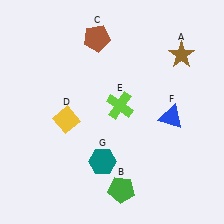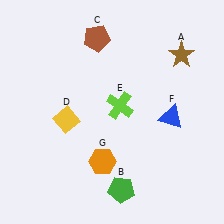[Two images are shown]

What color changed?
The hexagon (G) changed from teal in Image 1 to orange in Image 2.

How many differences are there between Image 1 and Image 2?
There is 1 difference between the two images.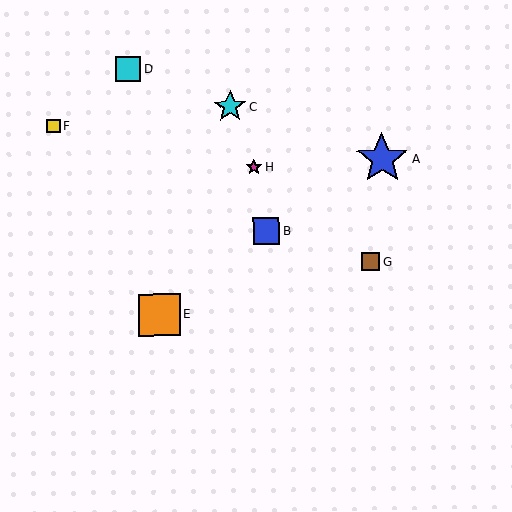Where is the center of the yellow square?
The center of the yellow square is at (54, 126).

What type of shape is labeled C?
Shape C is a cyan star.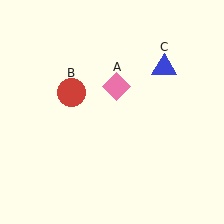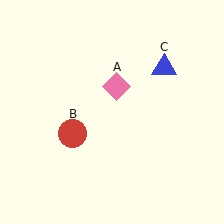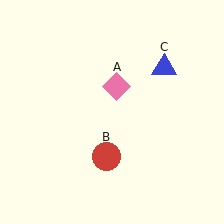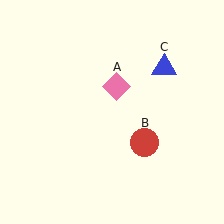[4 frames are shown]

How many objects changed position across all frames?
1 object changed position: red circle (object B).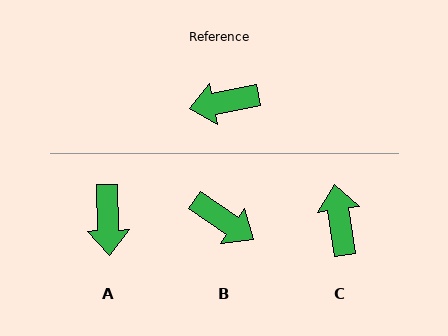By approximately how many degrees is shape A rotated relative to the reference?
Approximately 81 degrees counter-clockwise.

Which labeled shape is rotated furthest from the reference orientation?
B, about 135 degrees away.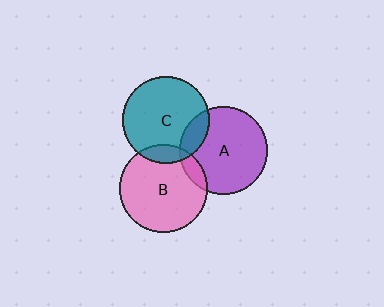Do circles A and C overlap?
Yes.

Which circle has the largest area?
Circle B (pink).